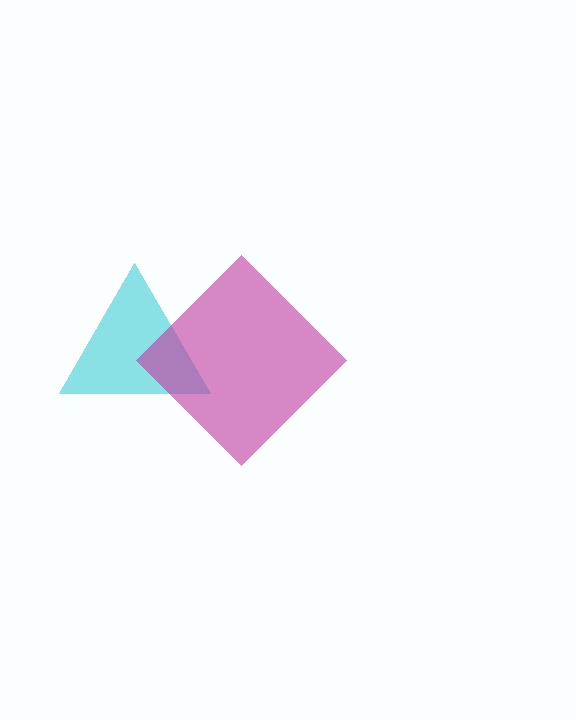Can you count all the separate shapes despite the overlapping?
Yes, there are 2 separate shapes.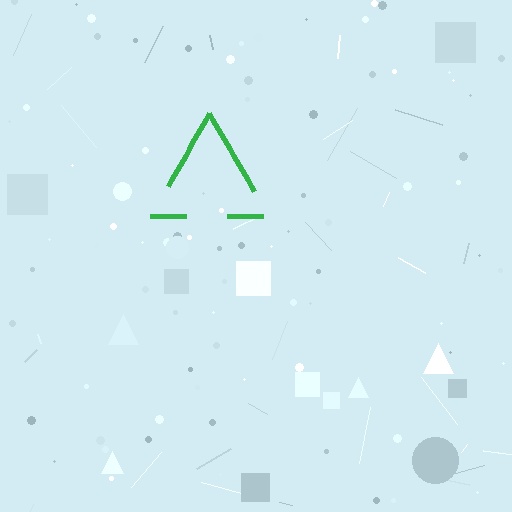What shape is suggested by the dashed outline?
The dashed outline suggests a triangle.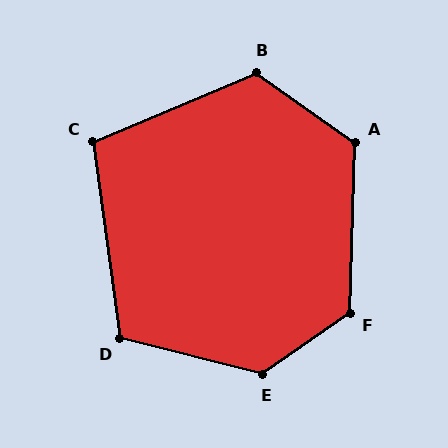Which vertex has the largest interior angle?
E, at approximately 132 degrees.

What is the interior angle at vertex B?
Approximately 122 degrees (obtuse).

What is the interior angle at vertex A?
Approximately 123 degrees (obtuse).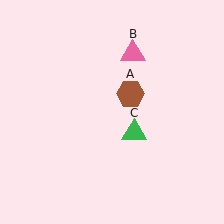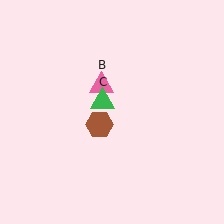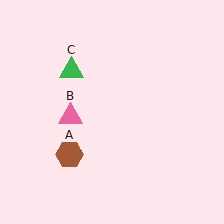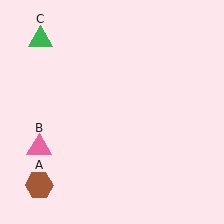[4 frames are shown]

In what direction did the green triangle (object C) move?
The green triangle (object C) moved up and to the left.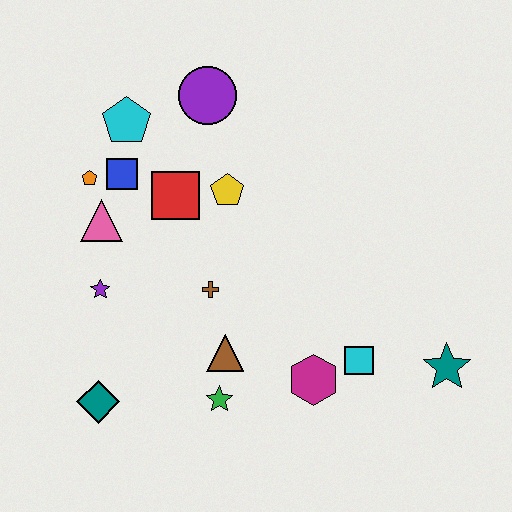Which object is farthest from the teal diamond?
The teal star is farthest from the teal diamond.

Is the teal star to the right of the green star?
Yes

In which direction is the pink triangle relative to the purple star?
The pink triangle is above the purple star.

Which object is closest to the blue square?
The orange pentagon is closest to the blue square.